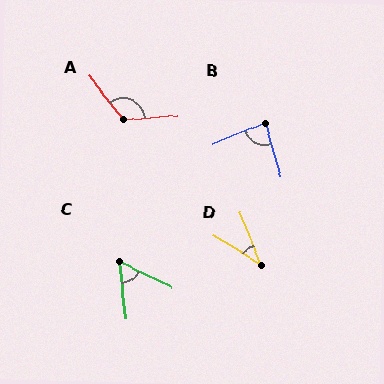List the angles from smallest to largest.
D (37°), C (58°), B (84°), A (123°).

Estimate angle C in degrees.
Approximately 58 degrees.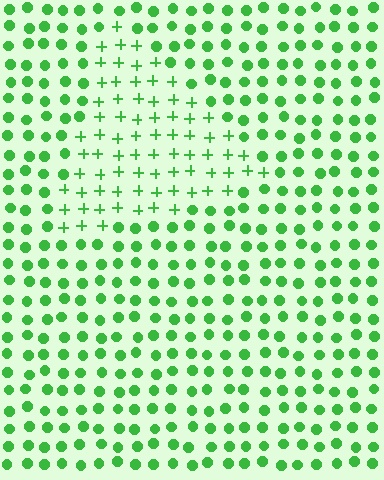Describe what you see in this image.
The image is filled with small green elements arranged in a uniform grid. A triangle-shaped region contains plus signs, while the surrounding area contains circles. The boundary is defined purely by the change in element shape.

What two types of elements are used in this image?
The image uses plus signs inside the triangle region and circles outside it.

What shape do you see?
I see a triangle.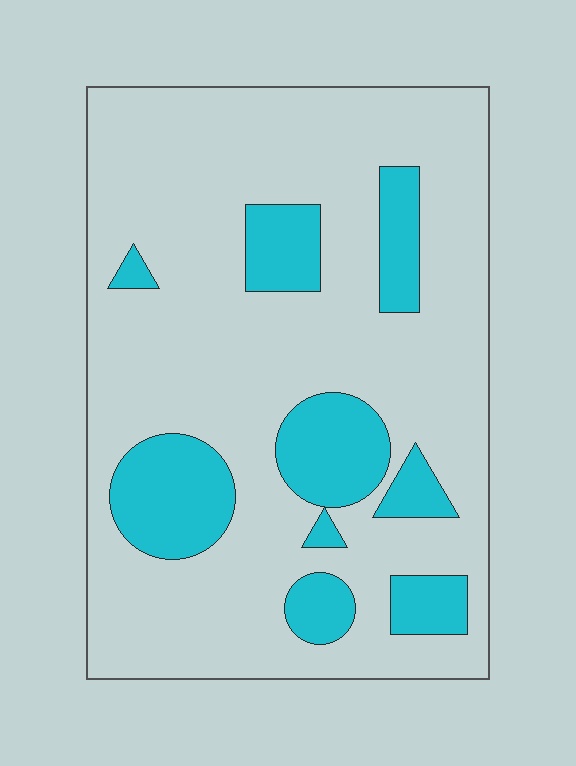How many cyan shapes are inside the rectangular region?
9.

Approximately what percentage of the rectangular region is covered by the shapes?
Approximately 20%.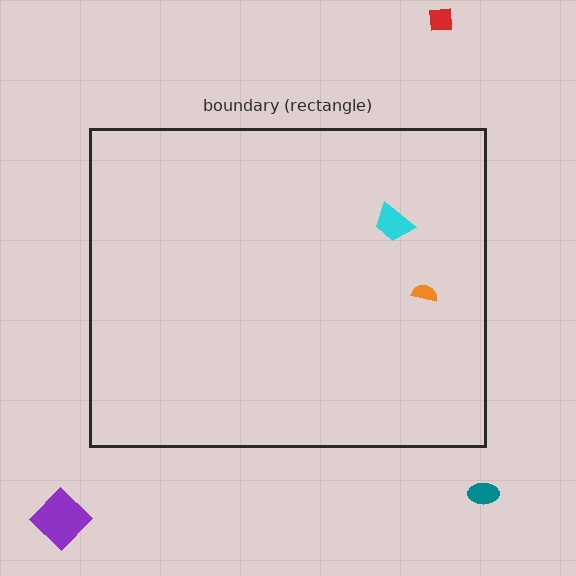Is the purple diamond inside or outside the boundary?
Outside.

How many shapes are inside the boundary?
2 inside, 3 outside.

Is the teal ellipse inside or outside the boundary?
Outside.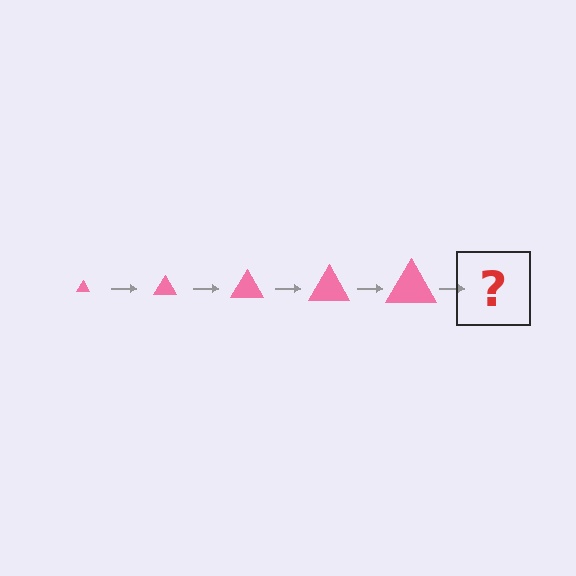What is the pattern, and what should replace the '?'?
The pattern is that the triangle gets progressively larger each step. The '?' should be a pink triangle, larger than the previous one.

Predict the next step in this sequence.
The next step is a pink triangle, larger than the previous one.